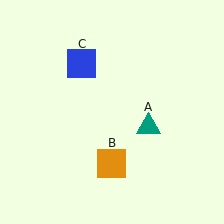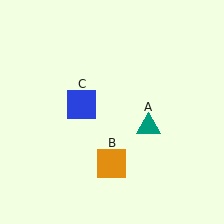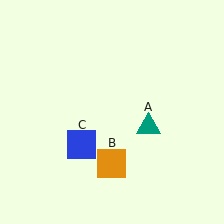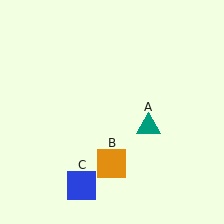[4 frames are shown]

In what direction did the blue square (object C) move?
The blue square (object C) moved down.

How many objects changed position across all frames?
1 object changed position: blue square (object C).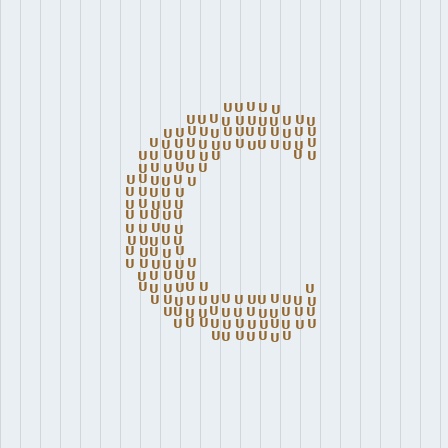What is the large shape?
The large shape is the letter C.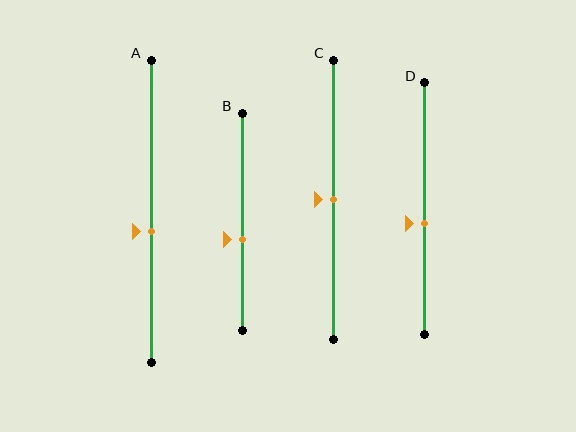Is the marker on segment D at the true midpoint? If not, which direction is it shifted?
No, the marker on segment D is shifted downward by about 6% of the segment length.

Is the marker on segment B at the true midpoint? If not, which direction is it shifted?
No, the marker on segment B is shifted downward by about 8% of the segment length.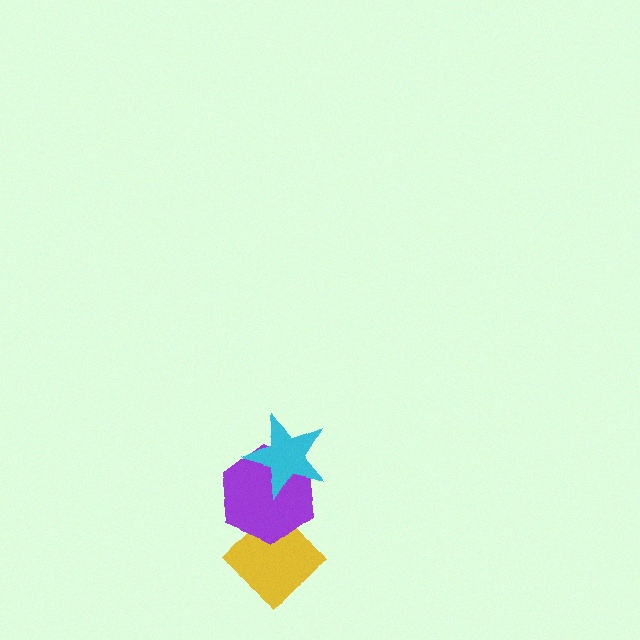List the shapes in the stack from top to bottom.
From top to bottom: the cyan star, the purple hexagon, the yellow diamond.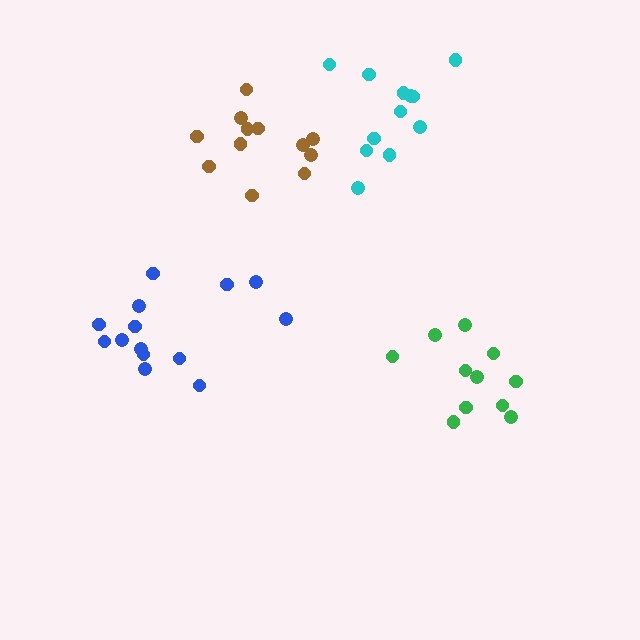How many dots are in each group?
Group 1: 12 dots, Group 2: 11 dots, Group 3: 12 dots, Group 4: 14 dots (49 total).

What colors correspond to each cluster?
The clusters are colored: brown, green, cyan, blue.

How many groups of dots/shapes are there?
There are 4 groups.